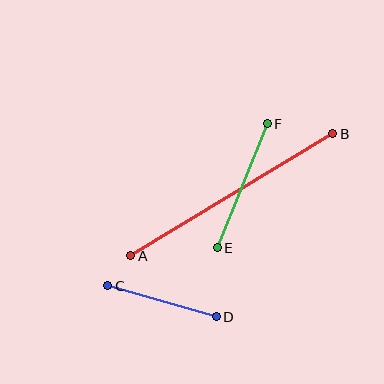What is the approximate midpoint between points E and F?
The midpoint is at approximately (242, 186) pixels.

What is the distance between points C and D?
The distance is approximately 113 pixels.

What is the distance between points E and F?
The distance is approximately 134 pixels.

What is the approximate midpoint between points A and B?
The midpoint is at approximately (232, 195) pixels.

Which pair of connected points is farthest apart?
Points A and B are farthest apart.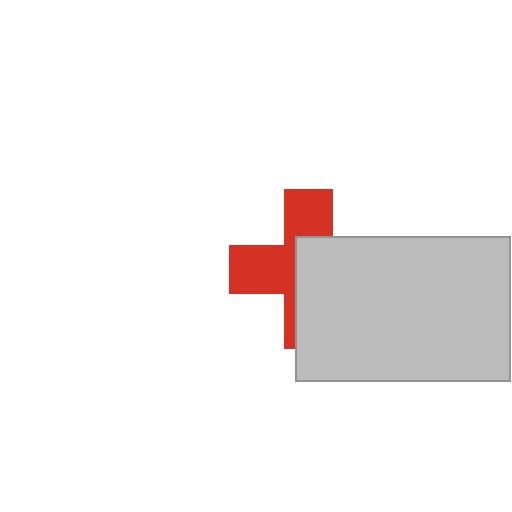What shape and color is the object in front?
The object in front is a light gray rectangle.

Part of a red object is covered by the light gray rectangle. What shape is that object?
It is a cross.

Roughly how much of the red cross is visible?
About half of it is visible (roughly 47%).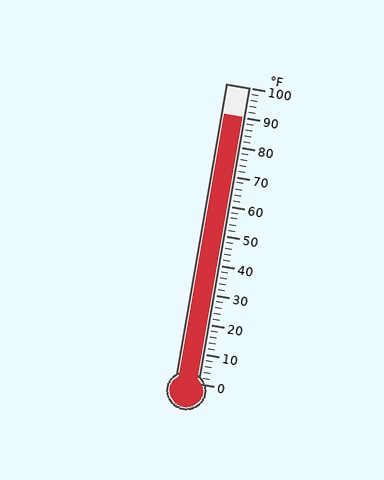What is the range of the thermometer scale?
The thermometer scale ranges from 0°F to 100°F.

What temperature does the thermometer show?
The thermometer shows approximately 90°F.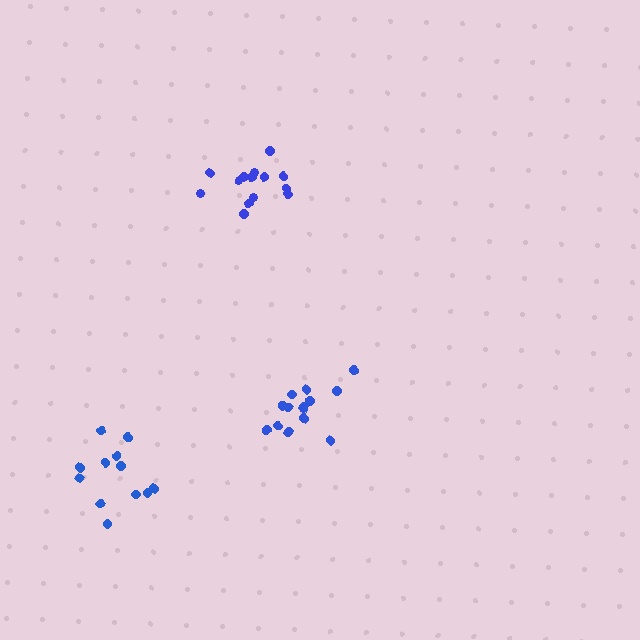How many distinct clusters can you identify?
There are 3 distinct clusters.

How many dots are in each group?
Group 1: 14 dots, Group 2: 14 dots, Group 3: 12 dots (40 total).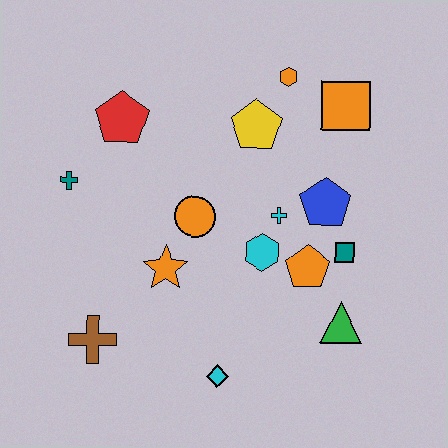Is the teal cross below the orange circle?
No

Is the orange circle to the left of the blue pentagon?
Yes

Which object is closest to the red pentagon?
The teal cross is closest to the red pentagon.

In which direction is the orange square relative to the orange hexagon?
The orange square is to the right of the orange hexagon.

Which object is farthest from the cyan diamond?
The orange hexagon is farthest from the cyan diamond.